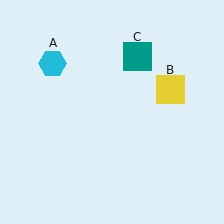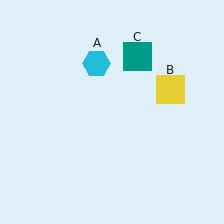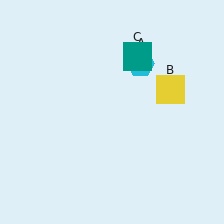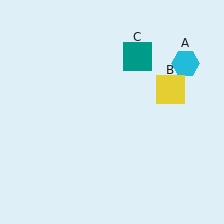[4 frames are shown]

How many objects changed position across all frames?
1 object changed position: cyan hexagon (object A).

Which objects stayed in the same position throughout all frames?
Yellow square (object B) and teal square (object C) remained stationary.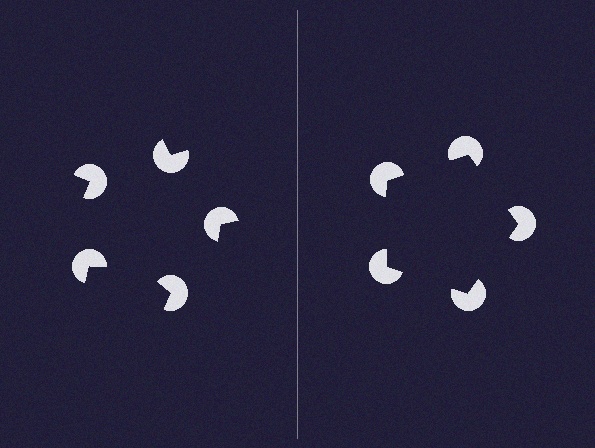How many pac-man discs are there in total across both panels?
10 — 5 on each side.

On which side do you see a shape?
An illusory pentagon appears on the right side. On the left side the wedge cuts are rotated, so no coherent shape forms.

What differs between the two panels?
The pac-man discs are positioned identically on both sides; only the wedge orientations differ. On the right they align to a pentagon; on the left they are misaligned.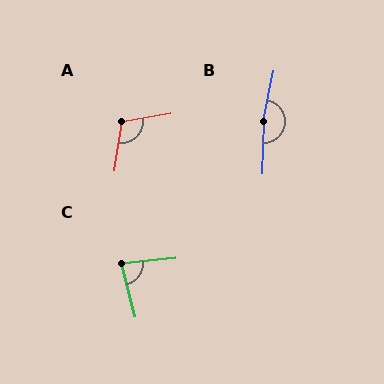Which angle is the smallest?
C, at approximately 82 degrees.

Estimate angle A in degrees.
Approximately 108 degrees.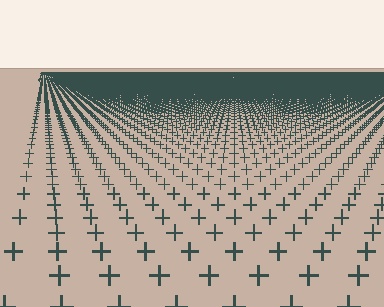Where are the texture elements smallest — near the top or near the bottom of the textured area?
Near the top.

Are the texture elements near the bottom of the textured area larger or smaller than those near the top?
Larger. Near the bottom, elements are closer to the viewer and appear at a bigger on-screen size.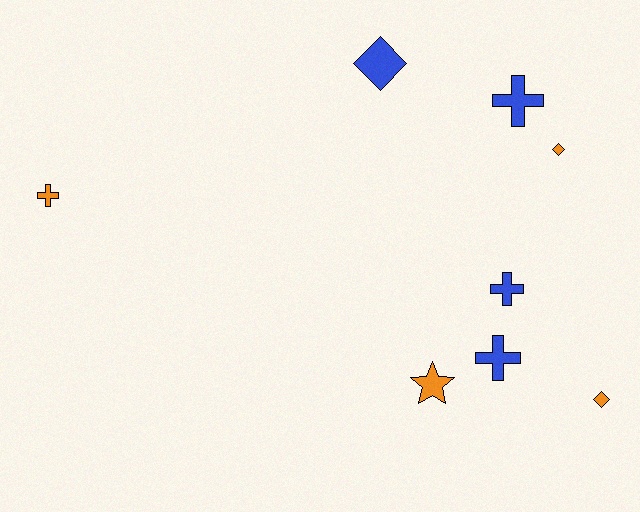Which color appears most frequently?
Blue, with 4 objects.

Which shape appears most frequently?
Cross, with 4 objects.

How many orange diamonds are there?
There are 2 orange diamonds.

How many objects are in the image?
There are 8 objects.